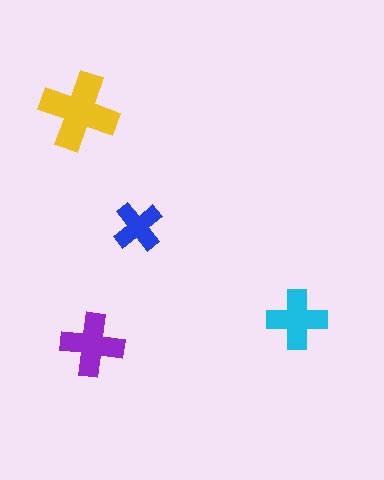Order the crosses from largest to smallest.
the yellow one, the purple one, the cyan one, the blue one.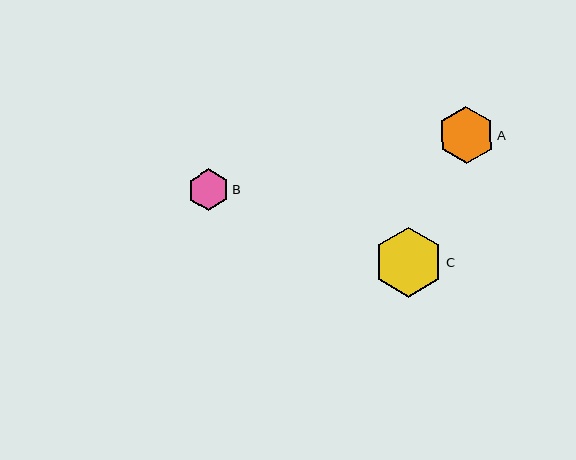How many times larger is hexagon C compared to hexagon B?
Hexagon C is approximately 1.7 times the size of hexagon B.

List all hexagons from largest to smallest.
From largest to smallest: C, A, B.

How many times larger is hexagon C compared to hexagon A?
Hexagon C is approximately 1.2 times the size of hexagon A.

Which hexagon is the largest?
Hexagon C is the largest with a size of approximately 70 pixels.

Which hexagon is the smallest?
Hexagon B is the smallest with a size of approximately 42 pixels.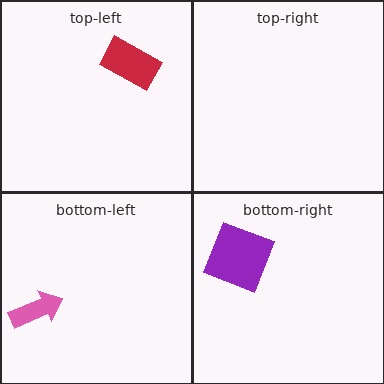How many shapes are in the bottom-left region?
1.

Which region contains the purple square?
The bottom-right region.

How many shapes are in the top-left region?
1.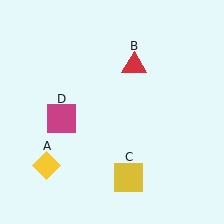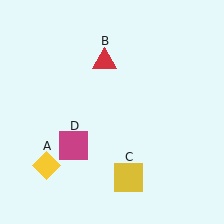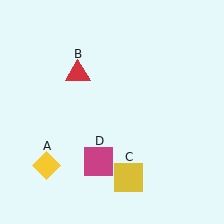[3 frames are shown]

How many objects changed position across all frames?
2 objects changed position: red triangle (object B), magenta square (object D).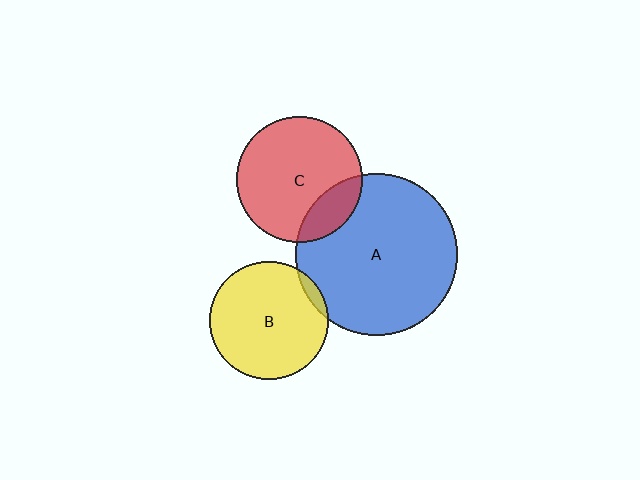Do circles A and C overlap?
Yes.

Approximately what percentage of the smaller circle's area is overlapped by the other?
Approximately 20%.